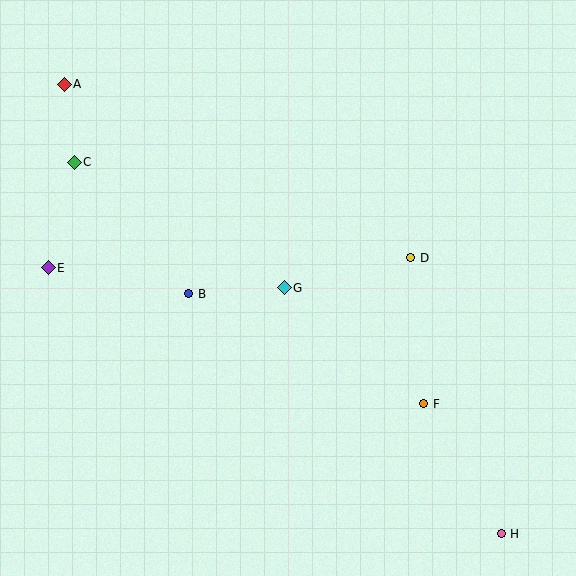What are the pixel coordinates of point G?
Point G is at (284, 288).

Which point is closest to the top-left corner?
Point A is closest to the top-left corner.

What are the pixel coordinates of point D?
Point D is at (411, 258).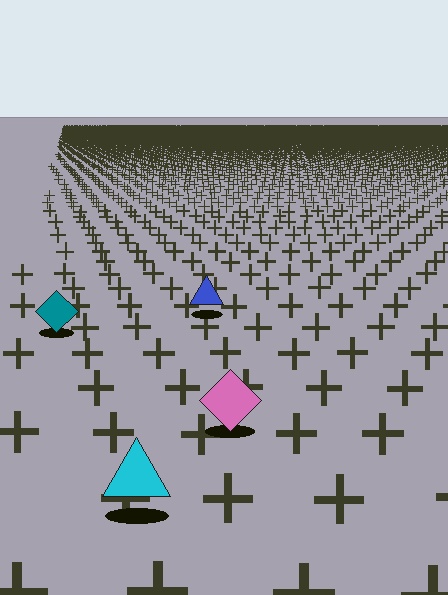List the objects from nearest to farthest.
From nearest to farthest: the cyan triangle, the pink diamond, the teal diamond, the blue triangle.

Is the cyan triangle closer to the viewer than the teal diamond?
Yes. The cyan triangle is closer — you can tell from the texture gradient: the ground texture is coarser near it.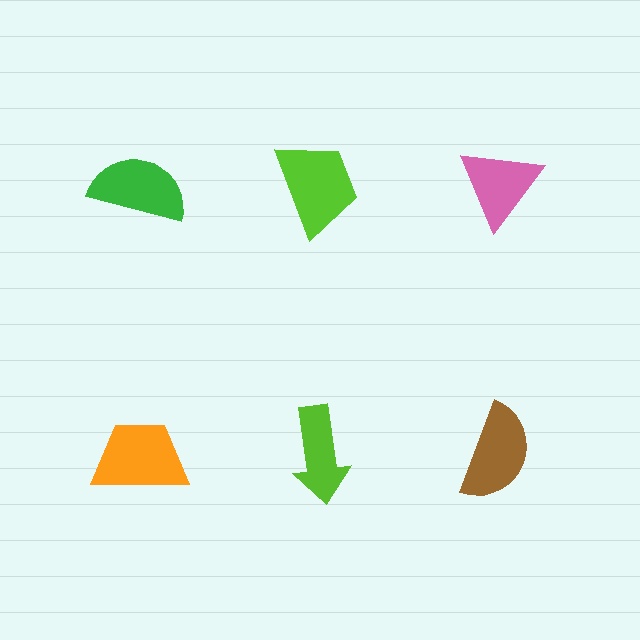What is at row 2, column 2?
A lime arrow.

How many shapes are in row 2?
3 shapes.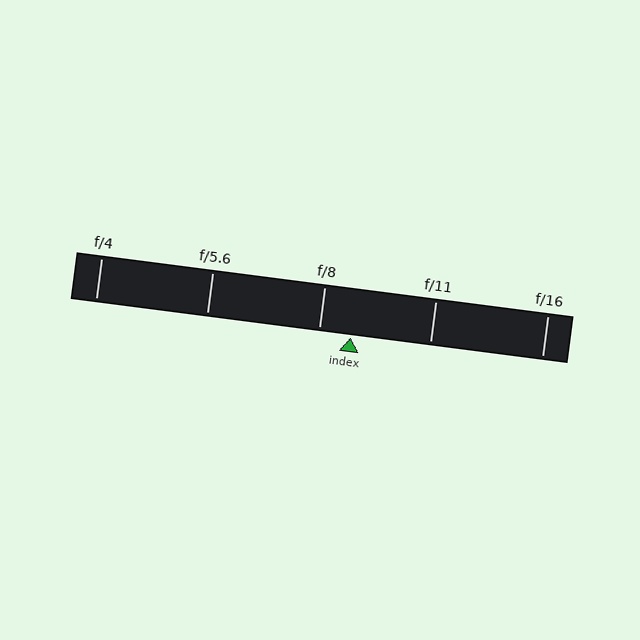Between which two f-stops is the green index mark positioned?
The index mark is between f/8 and f/11.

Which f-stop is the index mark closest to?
The index mark is closest to f/8.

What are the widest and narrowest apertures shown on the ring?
The widest aperture shown is f/4 and the narrowest is f/16.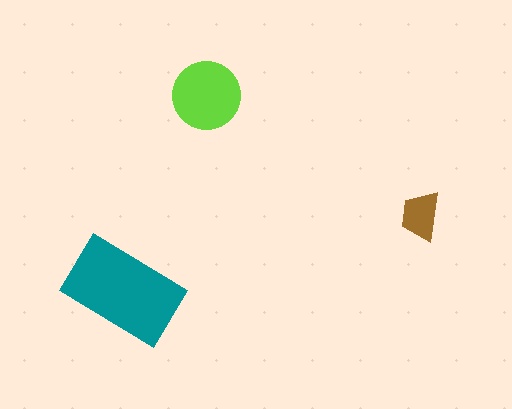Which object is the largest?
The teal rectangle.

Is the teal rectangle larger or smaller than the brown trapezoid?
Larger.